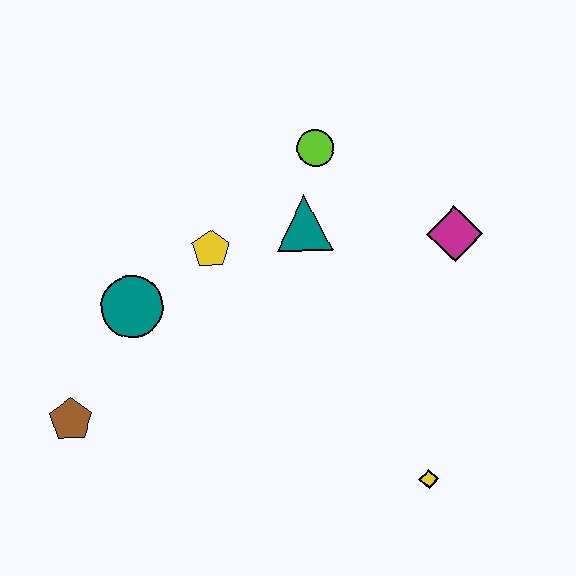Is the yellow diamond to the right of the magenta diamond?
No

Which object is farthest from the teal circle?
The yellow diamond is farthest from the teal circle.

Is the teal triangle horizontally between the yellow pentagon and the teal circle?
No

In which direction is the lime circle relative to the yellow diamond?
The lime circle is above the yellow diamond.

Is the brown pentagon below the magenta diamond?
Yes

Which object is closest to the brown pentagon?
The teal circle is closest to the brown pentagon.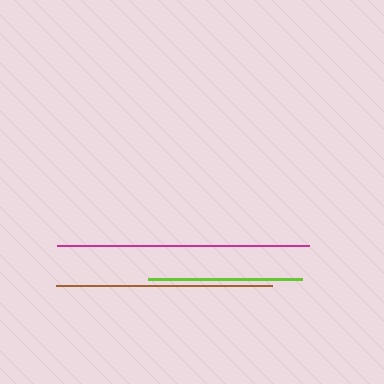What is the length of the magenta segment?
The magenta segment is approximately 252 pixels long.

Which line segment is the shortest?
The lime line is the shortest at approximately 153 pixels.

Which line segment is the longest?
The magenta line is the longest at approximately 252 pixels.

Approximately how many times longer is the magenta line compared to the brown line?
The magenta line is approximately 1.2 times the length of the brown line.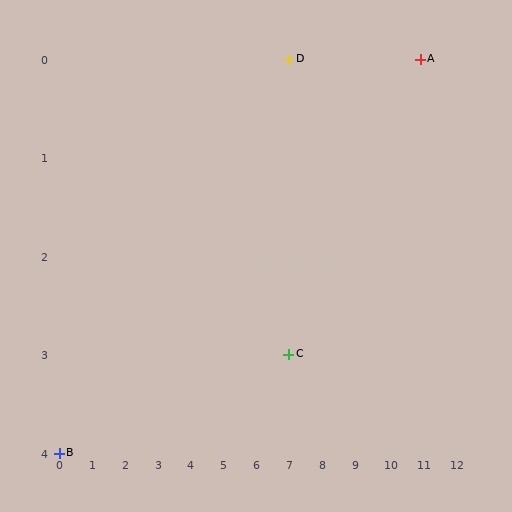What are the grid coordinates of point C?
Point C is at grid coordinates (7, 3).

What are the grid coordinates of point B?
Point B is at grid coordinates (0, 4).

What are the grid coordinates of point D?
Point D is at grid coordinates (7, 0).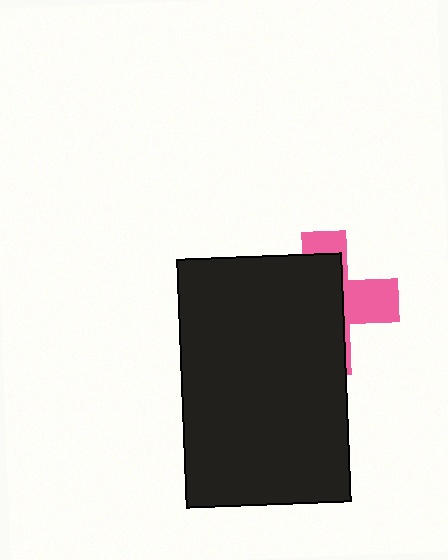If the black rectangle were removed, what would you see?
You would see the complete pink cross.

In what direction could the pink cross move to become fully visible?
The pink cross could move right. That would shift it out from behind the black rectangle entirely.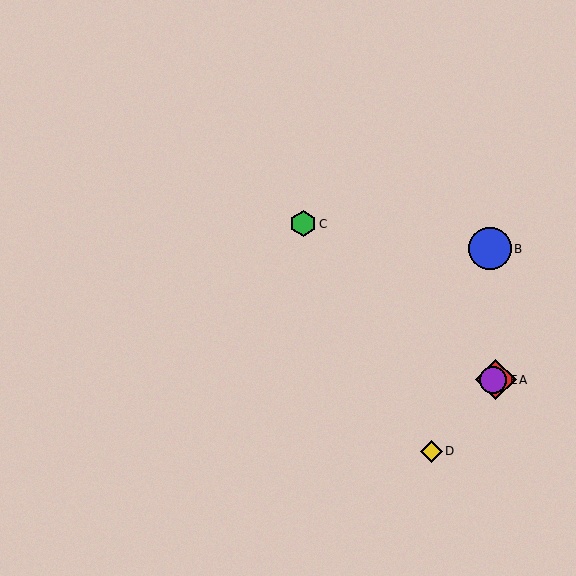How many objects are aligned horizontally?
2 objects (A, E) are aligned horizontally.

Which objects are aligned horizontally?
Objects A, E are aligned horizontally.